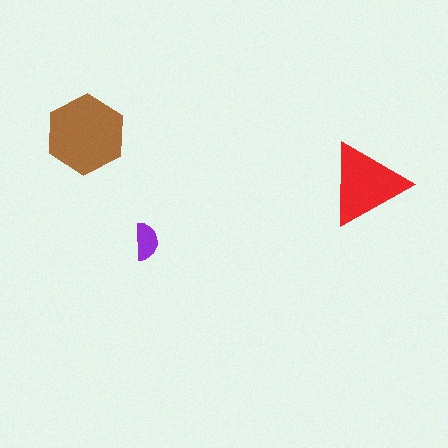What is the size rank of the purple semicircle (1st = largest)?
3rd.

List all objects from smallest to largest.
The purple semicircle, the red triangle, the brown hexagon.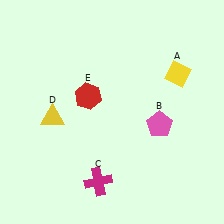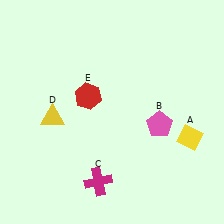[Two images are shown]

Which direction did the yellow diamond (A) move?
The yellow diamond (A) moved down.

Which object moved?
The yellow diamond (A) moved down.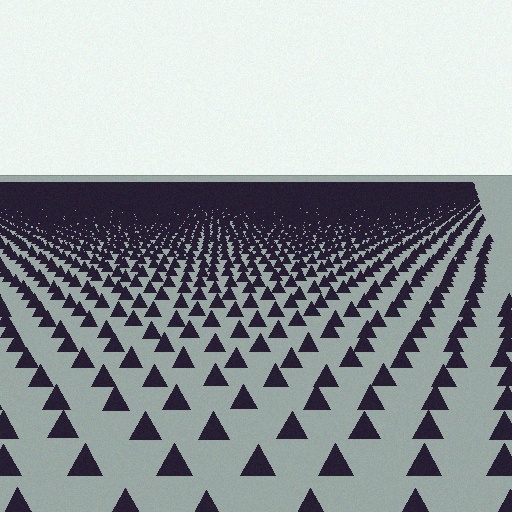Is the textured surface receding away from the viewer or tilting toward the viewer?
The surface is receding away from the viewer. Texture elements get smaller and denser toward the top.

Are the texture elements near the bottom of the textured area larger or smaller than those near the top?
Larger. Near the bottom, elements are closer to the viewer and appear at a bigger on-screen size.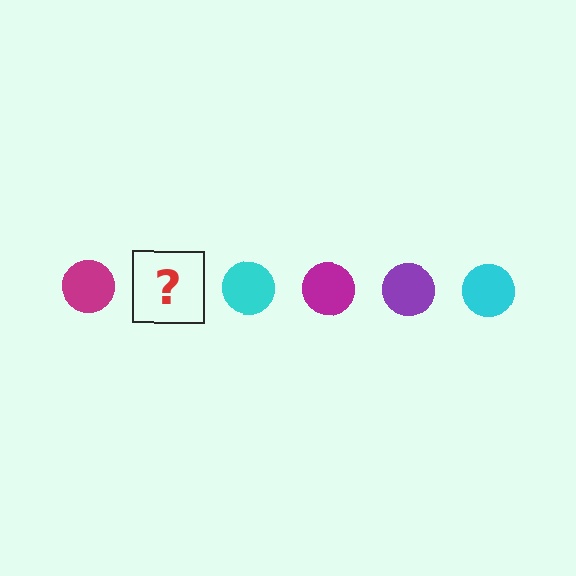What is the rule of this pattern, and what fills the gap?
The rule is that the pattern cycles through magenta, purple, cyan circles. The gap should be filled with a purple circle.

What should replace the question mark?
The question mark should be replaced with a purple circle.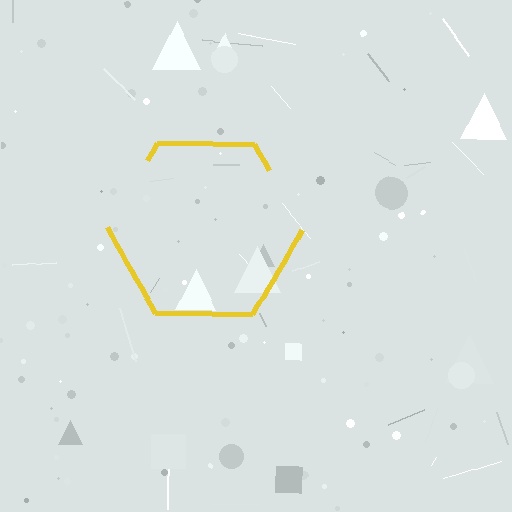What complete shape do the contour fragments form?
The contour fragments form a hexagon.